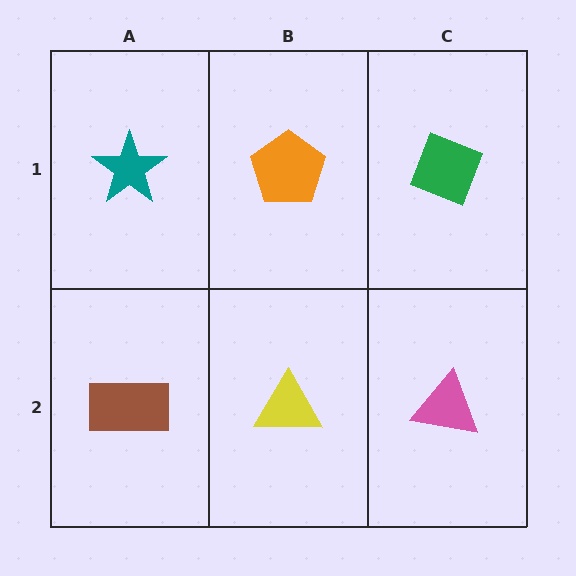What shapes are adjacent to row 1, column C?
A pink triangle (row 2, column C), an orange pentagon (row 1, column B).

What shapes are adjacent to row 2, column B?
An orange pentagon (row 1, column B), a brown rectangle (row 2, column A), a pink triangle (row 2, column C).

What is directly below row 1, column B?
A yellow triangle.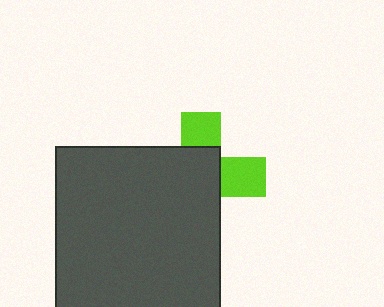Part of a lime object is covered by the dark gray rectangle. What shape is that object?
It is a cross.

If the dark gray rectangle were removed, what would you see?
You would see the complete lime cross.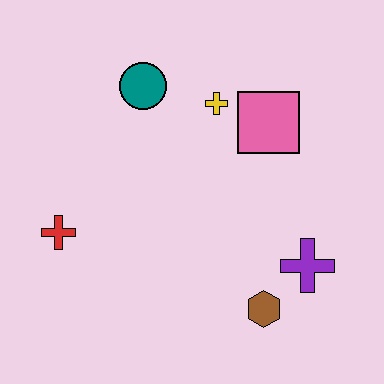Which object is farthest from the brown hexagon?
The teal circle is farthest from the brown hexagon.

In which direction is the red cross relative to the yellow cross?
The red cross is to the left of the yellow cross.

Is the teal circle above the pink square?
Yes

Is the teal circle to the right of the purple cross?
No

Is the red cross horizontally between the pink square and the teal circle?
No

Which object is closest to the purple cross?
The brown hexagon is closest to the purple cross.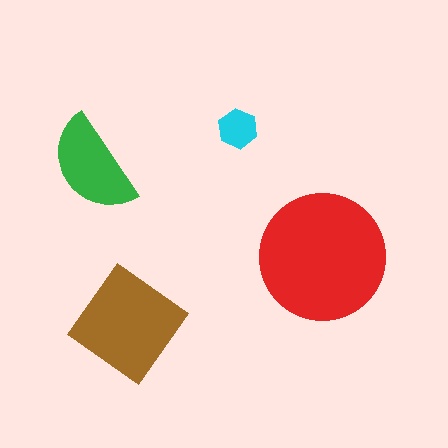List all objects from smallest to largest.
The cyan hexagon, the green semicircle, the brown diamond, the red circle.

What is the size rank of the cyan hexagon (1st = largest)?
4th.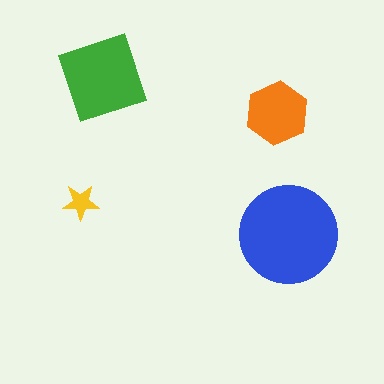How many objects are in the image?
There are 4 objects in the image.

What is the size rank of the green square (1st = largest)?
2nd.